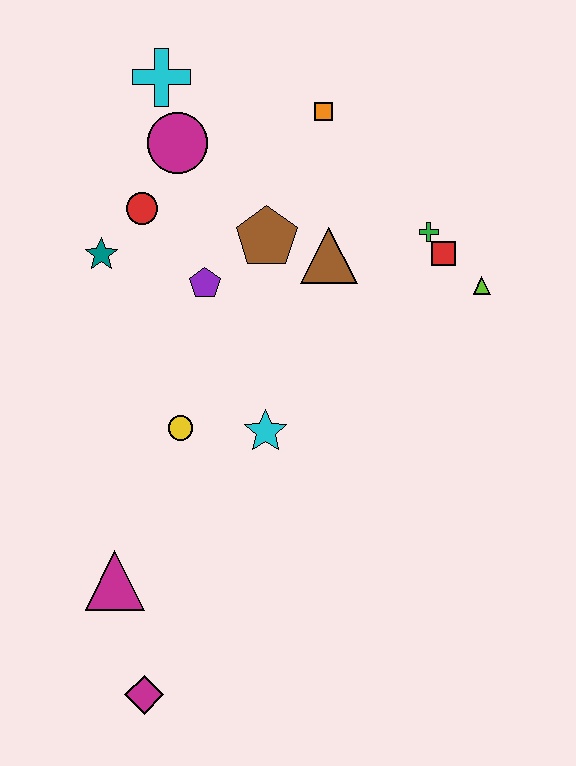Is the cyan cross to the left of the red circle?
No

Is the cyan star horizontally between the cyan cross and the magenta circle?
No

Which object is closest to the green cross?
The red square is closest to the green cross.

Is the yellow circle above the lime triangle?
No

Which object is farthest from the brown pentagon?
The magenta diamond is farthest from the brown pentagon.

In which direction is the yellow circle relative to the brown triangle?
The yellow circle is below the brown triangle.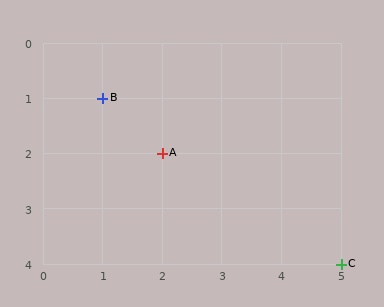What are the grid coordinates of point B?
Point B is at grid coordinates (1, 1).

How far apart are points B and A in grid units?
Points B and A are 1 column and 1 row apart (about 1.4 grid units diagonally).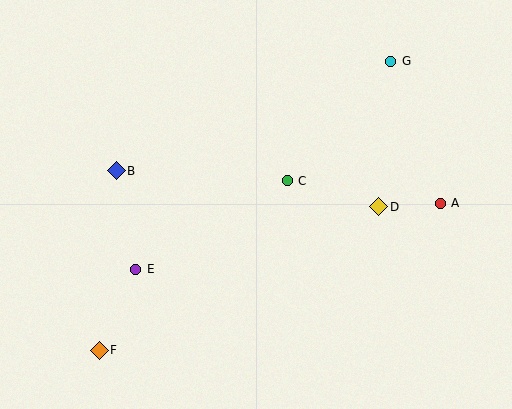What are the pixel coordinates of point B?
Point B is at (116, 171).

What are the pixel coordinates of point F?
Point F is at (99, 351).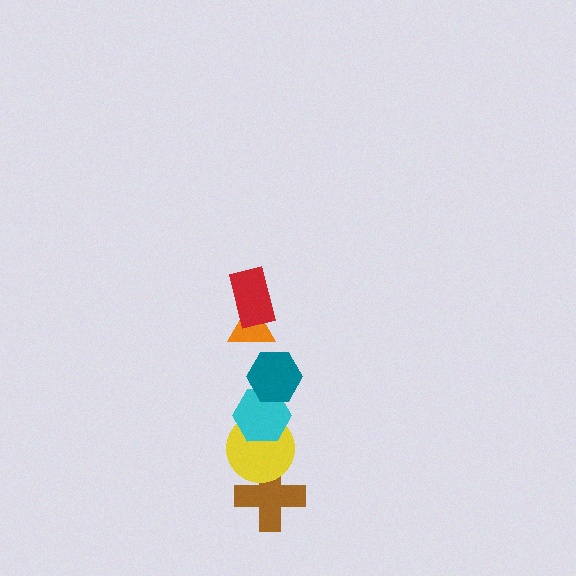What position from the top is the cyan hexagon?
The cyan hexagon is 4th from the top.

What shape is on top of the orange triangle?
The red rectangle is on top of the orange triangle.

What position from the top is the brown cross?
The brown cross is 6th from the top.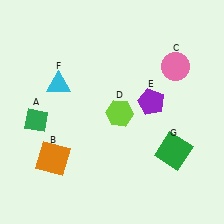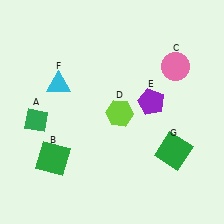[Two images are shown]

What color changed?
The square (B) changed from orange in Image 1 to green in Image 2.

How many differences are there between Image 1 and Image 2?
There is 1 difference between the two images.